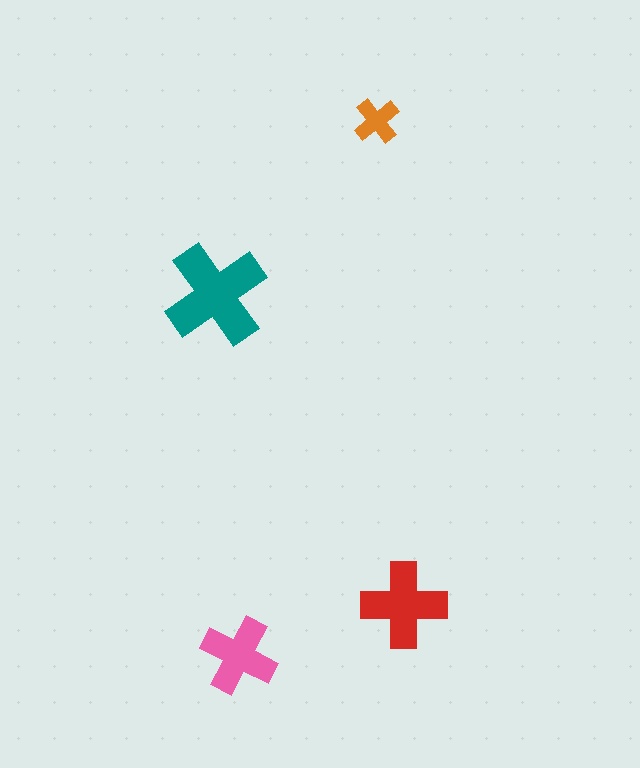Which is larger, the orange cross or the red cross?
The red one.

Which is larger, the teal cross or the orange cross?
The teal one.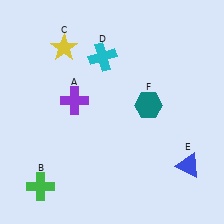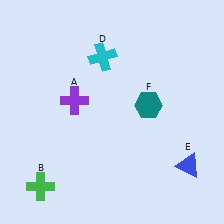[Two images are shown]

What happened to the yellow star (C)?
The yellow star (C) was removed in Image 2. It was in the top-left area of Image 1.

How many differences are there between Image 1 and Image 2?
There is 1 difference between the two images.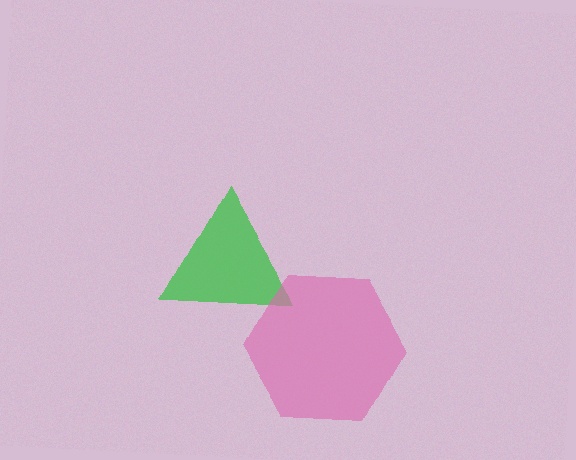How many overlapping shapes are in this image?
There are 2 overlapping shapes in the image.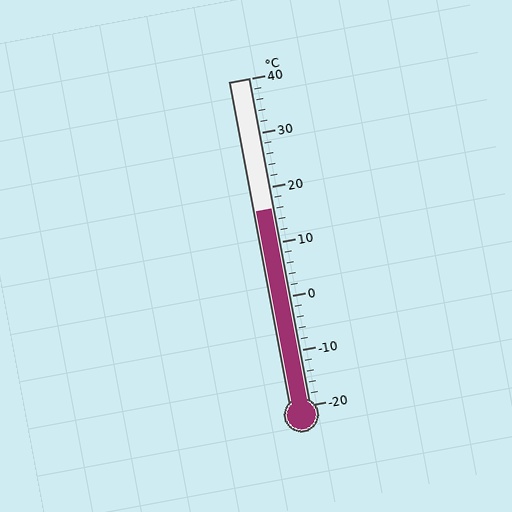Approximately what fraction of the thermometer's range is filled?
The thermometer is filled to approximately 60% of its range.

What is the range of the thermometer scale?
The thermometer scale ranges from -20°C to 40°C.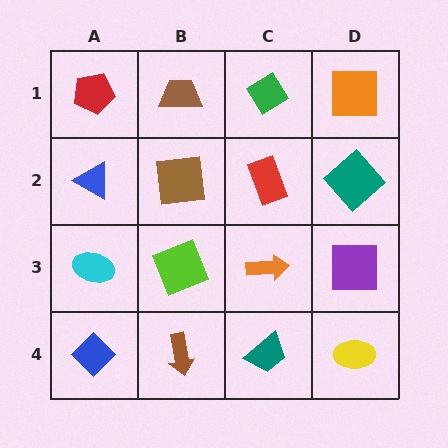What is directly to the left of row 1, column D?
A green diamond.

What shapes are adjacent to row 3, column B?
A brown square (row 2, column B), a brown arrow (row 4, column B), a cyan ellipse (row 3, column A), an orange arrow (row 3, column C).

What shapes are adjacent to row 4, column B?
A lime square (row 3, column B), a blue diamond (row 4, column A), a teal trapezoid (row 4, column C).